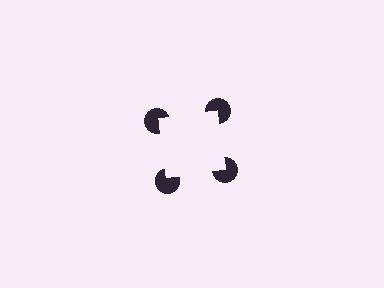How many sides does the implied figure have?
4 sides.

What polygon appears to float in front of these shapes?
An illusory square — its edges are inferred from the aligned wedge cuts in the pac-man discs, not physically drawn.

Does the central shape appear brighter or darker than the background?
It typically appears slightly brighter than the background, even though no actual brightness change is drawn.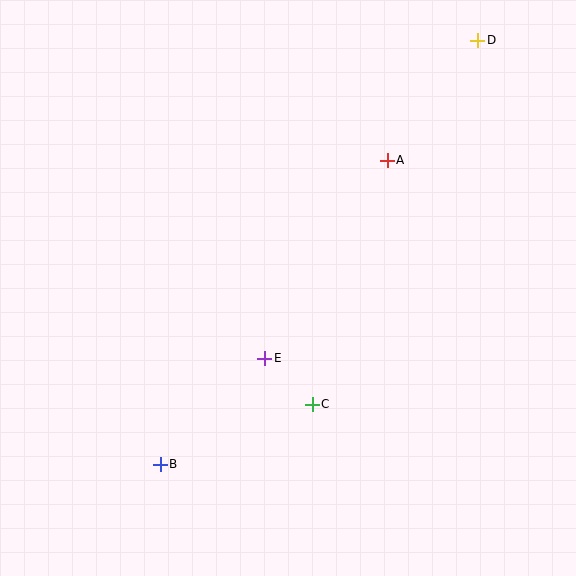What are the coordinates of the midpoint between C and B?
The midpoint between C and B is at (236, 434).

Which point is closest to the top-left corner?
Point A is closest to the top-left corner.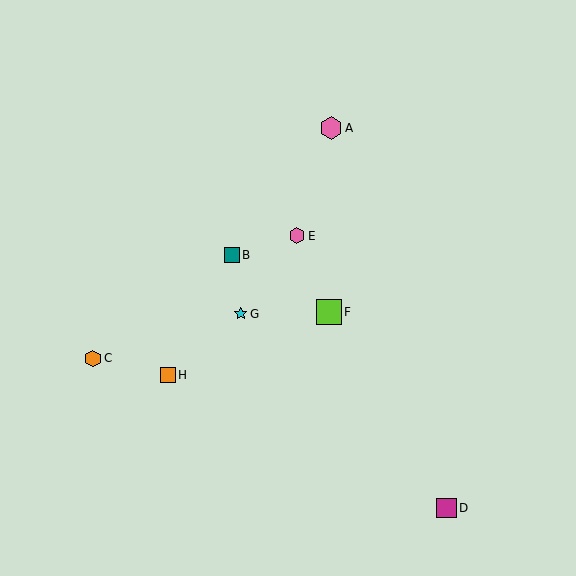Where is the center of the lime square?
The center of the lime square is at (329, 312).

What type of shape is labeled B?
Shape B is a teal square.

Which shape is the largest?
The lime square (labeled F) is the largest.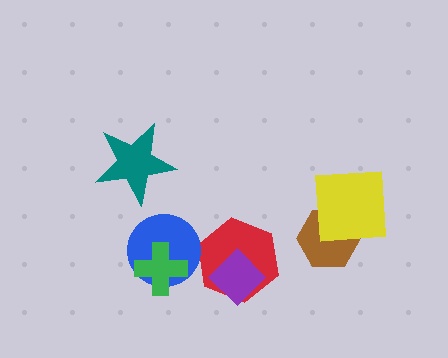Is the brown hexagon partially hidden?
Yes, it is partially covered by another shape.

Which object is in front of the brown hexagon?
The yellow square is in front of the brown hexagon.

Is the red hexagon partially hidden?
Yes, it is partially covered by another shape.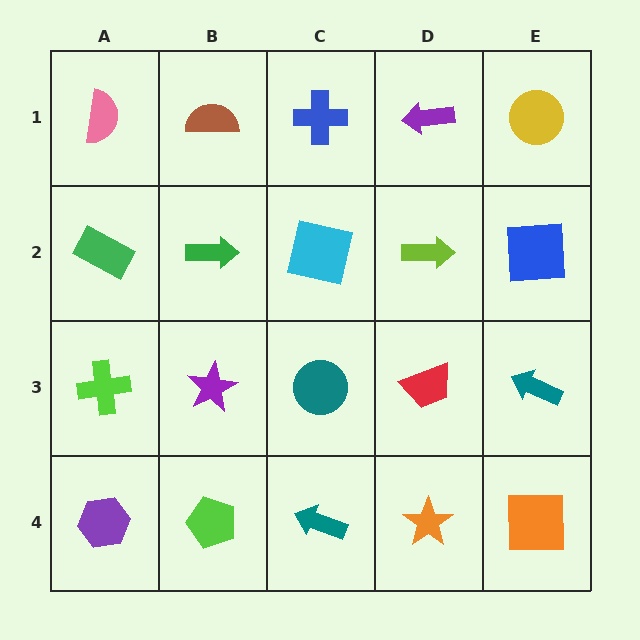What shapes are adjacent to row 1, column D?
A lime arrow (row 2, column D), a blue cross (row 1, column C), a yellow circle (row 1, column E).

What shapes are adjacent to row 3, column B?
A green arrow (row 2, column B), a lime pentagon (row 4, column B), a lime cross (row 3, column A), a teal circle (row 3, column C).